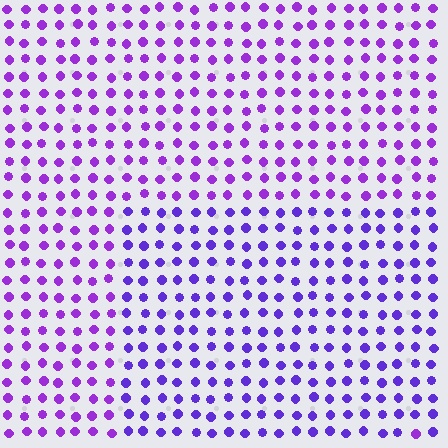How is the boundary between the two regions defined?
The boundary is defined purely by a slight shift in hue (about 21 degrees). Spacing, size, and orientation are identical on both sides.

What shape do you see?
I see a rectangle.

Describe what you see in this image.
The image is filled with small purple elements in a uniform arrangement. A rectangle-shaped region is visible where the elements are tinted to a slightly different hue, forming a subtle color boundary.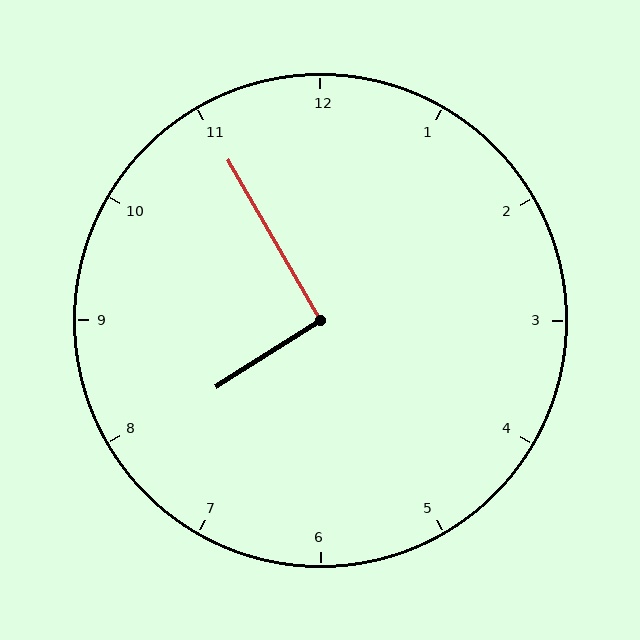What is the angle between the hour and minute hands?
Approximately 92 degrees.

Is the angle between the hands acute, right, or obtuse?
It is right.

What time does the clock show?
7:55.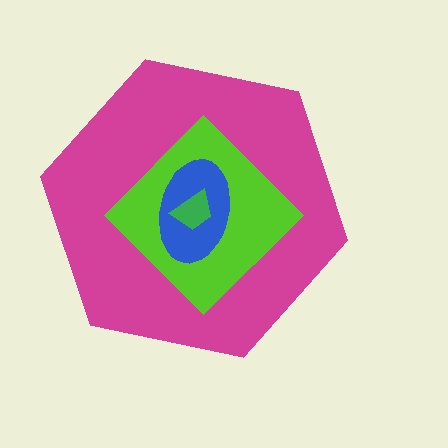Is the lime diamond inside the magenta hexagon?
Yes.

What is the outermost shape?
The magenta hexagon.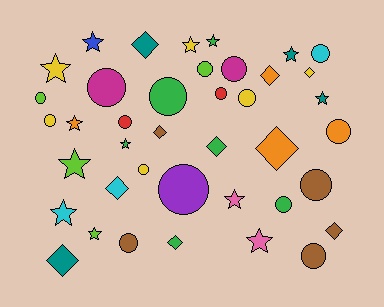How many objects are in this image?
There are 40 objects.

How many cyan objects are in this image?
There are 3 cyan objects.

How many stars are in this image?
There are 13 stars.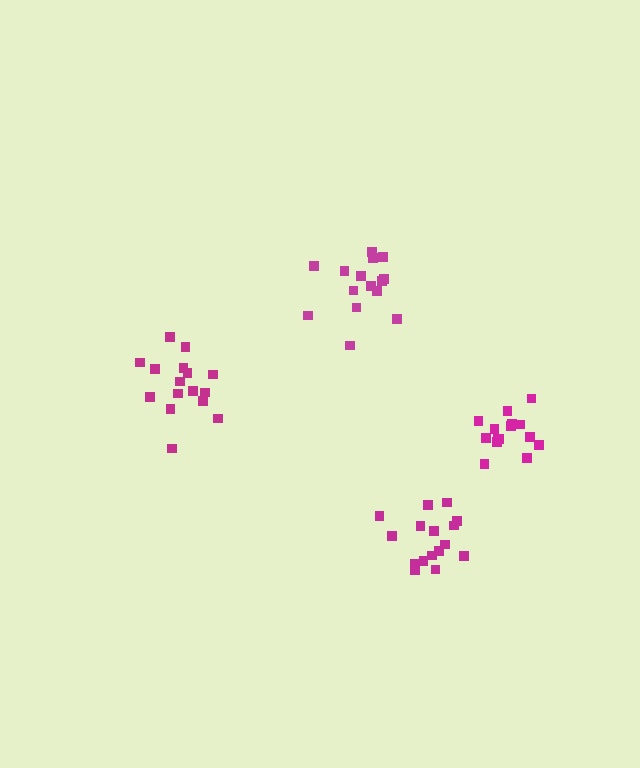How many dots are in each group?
Group 1: 16 dots, Group 2: 16 dots, Group 3: 16 dots, Group 4: 15 dots (63 total).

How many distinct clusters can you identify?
There are 4 distinct clusters.